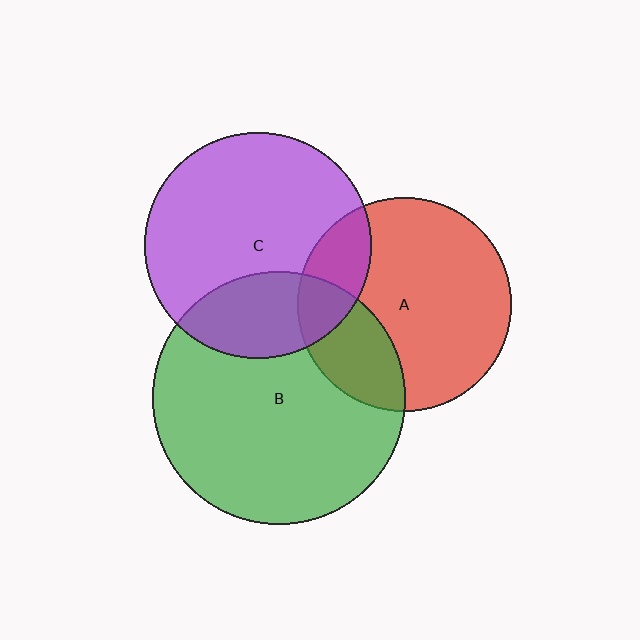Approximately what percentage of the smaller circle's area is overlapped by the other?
Approximately 25%.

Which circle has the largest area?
Circle B (green).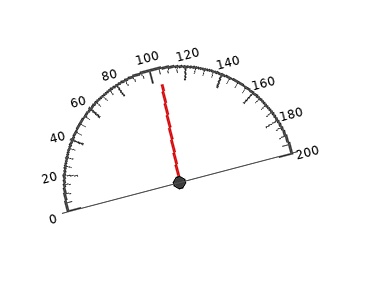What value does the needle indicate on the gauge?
The needle indicates approximately 105.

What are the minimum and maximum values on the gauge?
The gauge ranges from 0 to 200.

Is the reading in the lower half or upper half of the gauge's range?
The reading is in the upper half of the range (0 to 200).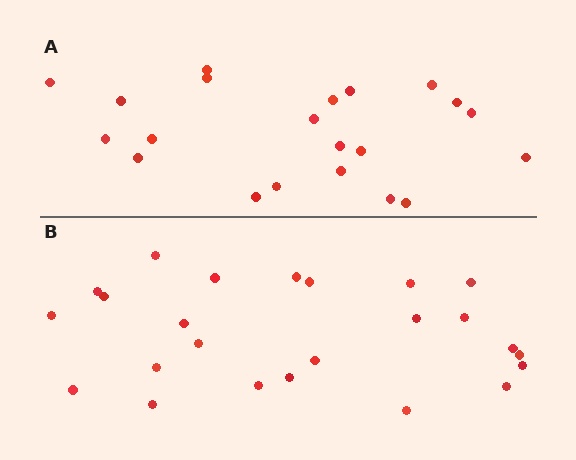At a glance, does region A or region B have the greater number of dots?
Region B (the bottom region) has more dots.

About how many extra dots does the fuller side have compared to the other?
Region B has just a few more — roughly 2 or 3 more dots than region A.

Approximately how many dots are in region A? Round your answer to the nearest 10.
About 20 dots. (The exact count is 21, which rounds to 20.)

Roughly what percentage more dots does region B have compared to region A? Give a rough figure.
About 15% more.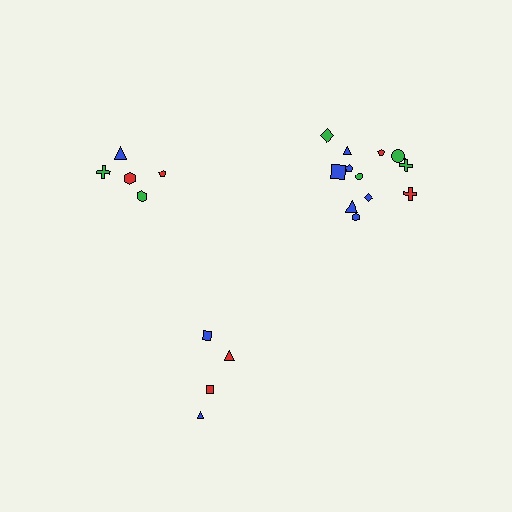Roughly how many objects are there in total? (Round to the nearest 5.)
Roughly 20 objects in total.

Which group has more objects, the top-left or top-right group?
The top-right group.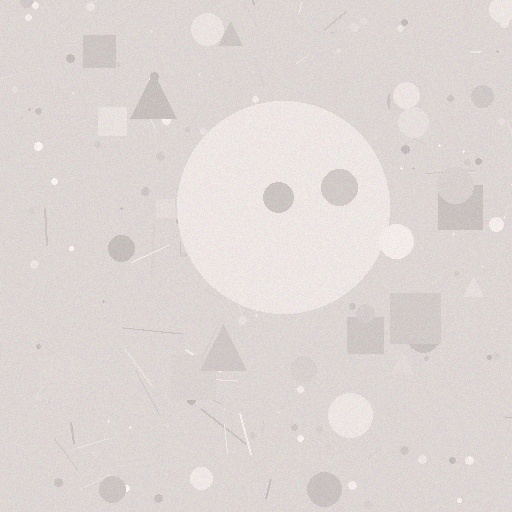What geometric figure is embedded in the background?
A circle is embedded in the background.